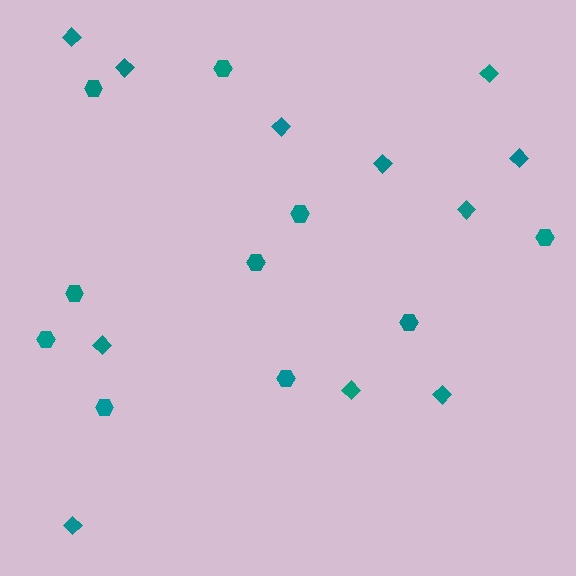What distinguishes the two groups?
There are 2 groups: one group of hexagons (10) and one group of diamonds (11).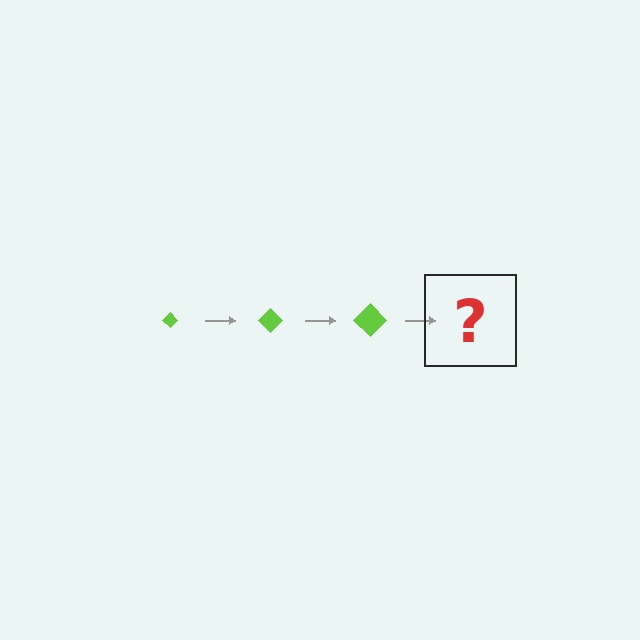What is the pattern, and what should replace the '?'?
The pattern is that the diamond gets progressively larger each step. The '?' should be a lime diamond, larger than the previous one.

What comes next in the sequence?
The next element should be a lime diamond, larger than the previous one.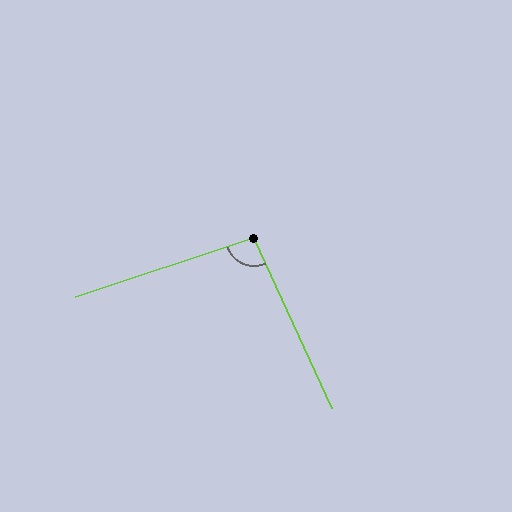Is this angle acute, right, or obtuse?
It is obtuse.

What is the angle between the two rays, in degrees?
Approximately 96 degrees.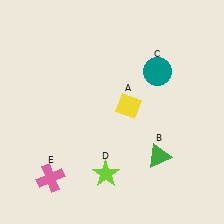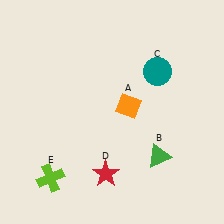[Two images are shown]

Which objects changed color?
A changed from yellow to orange. D changed from lime to red. E changed from pink to lime.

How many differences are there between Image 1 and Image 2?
There are 3 differences between the two images.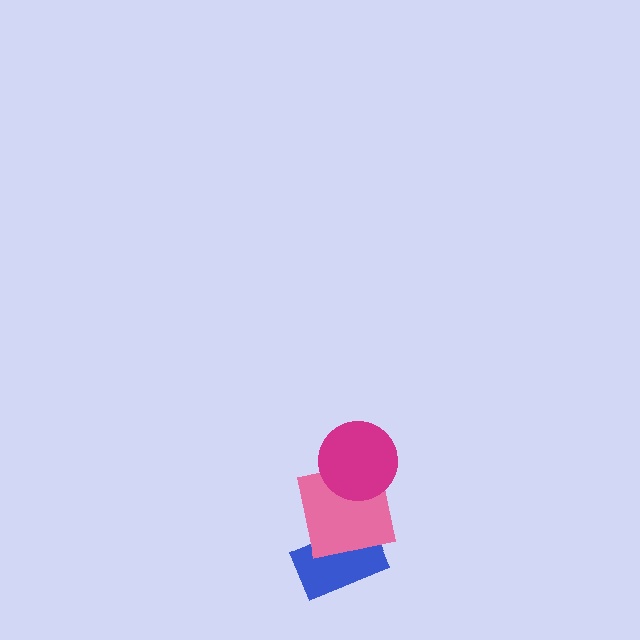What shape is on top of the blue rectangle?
The pink square is on top of the blue rectangle.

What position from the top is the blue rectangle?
The blue rectangle is 3rd from the top.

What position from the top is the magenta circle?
The magenta circle is 1st from the top.